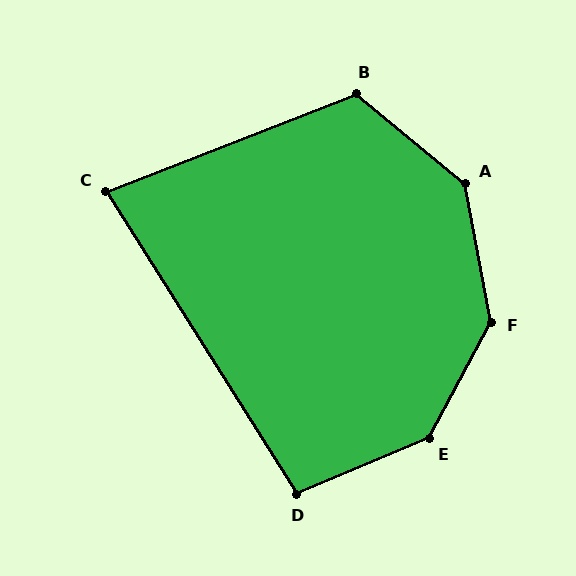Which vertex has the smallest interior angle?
C, at approximately 79 degrees.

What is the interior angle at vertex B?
Approximately 119 degrees (obtuse).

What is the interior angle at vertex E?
Approximately 141 degrees (obtuse).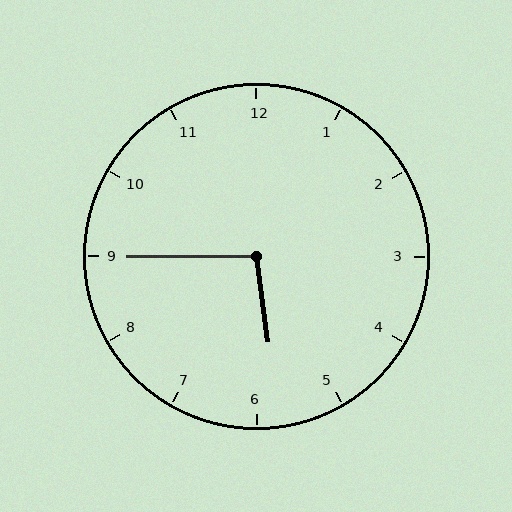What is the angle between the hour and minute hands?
Approximately 98 degrees.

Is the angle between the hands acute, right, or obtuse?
It is obtuse.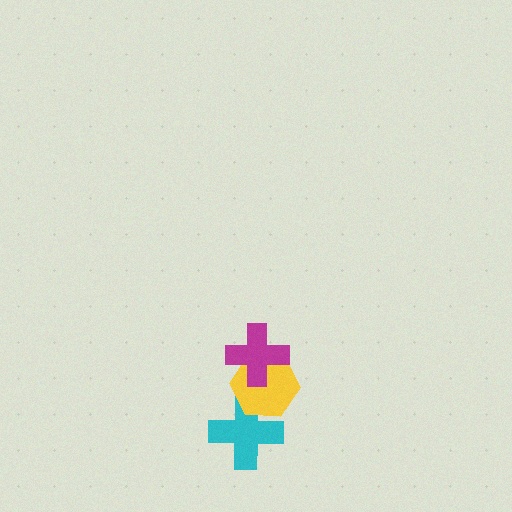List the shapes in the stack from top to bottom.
From top to bottom: the magenta cross, the yellow hexagon, the cyan cross.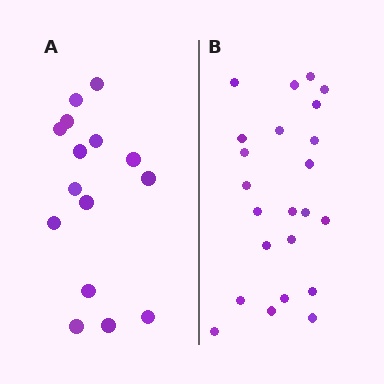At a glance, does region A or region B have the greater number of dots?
Region B (the right region) has more dots.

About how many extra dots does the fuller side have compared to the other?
Region B has roughly 8 or so more dots than region A.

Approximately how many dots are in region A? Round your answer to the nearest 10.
About 20 dots. (The exact count is 15, which rounds to 20.)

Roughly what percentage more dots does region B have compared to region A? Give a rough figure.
About 55% more.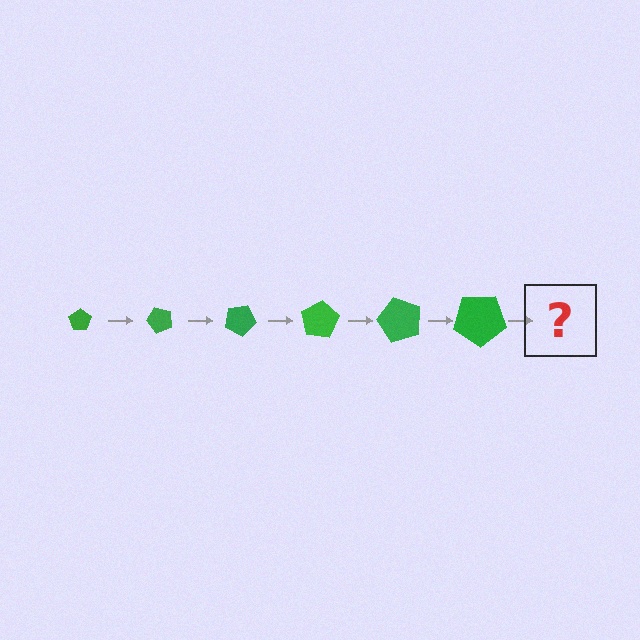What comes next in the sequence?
The next element should be a pentagon, larger than the previous one and rotated 300 degrees from the start.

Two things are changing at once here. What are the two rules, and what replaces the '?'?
The two rules are that the pentagon grows larger each step and it rotates 50 degrees each step. The '?' should be a pentagon, larger than the previous one and rotated 300 degrees from the start.